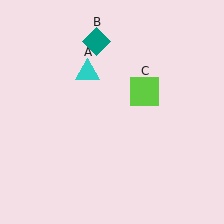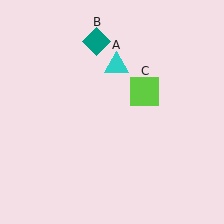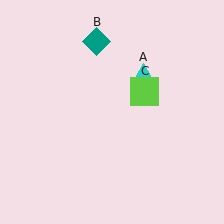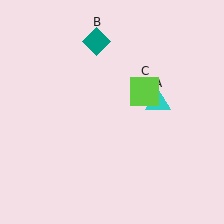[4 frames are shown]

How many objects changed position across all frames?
1 object changed position: cyan triangle (object A).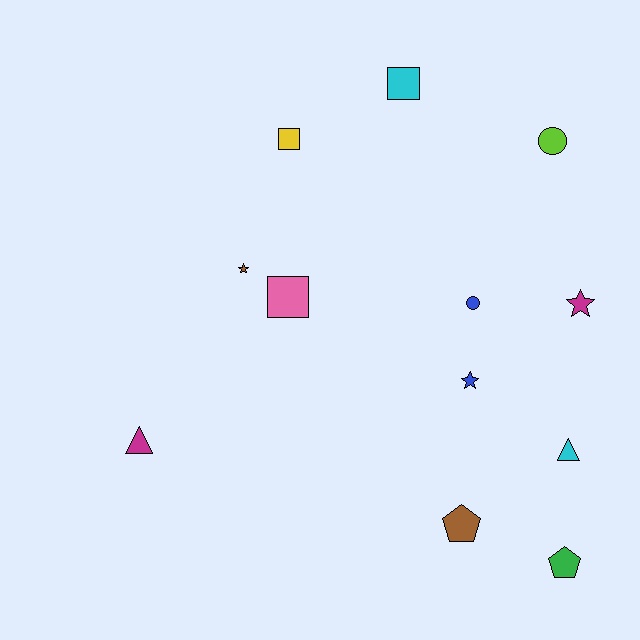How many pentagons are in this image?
There are 2 pentagons.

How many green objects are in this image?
There is 1 green object.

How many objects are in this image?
There are 12 objects.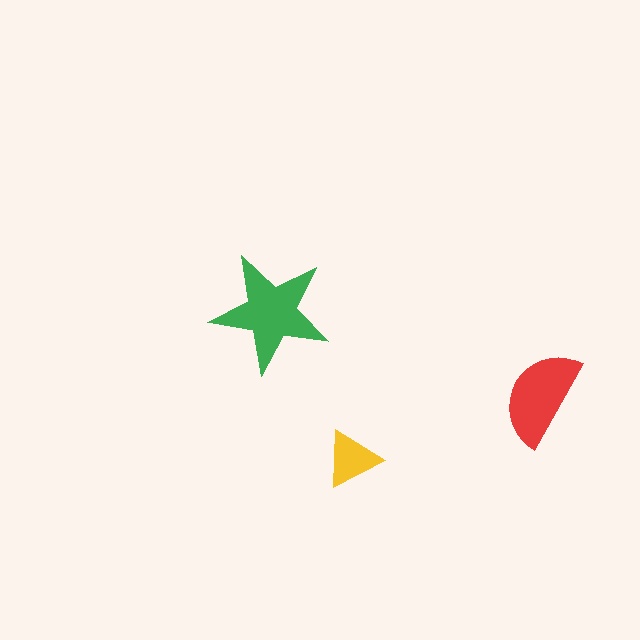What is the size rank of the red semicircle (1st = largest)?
2nd.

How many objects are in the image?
There are 3 objects in the image.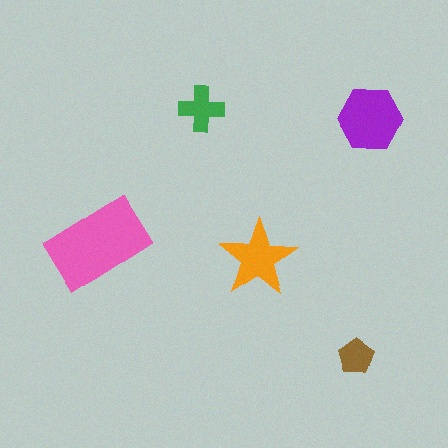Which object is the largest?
The pink rectangle.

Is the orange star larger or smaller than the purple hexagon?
Smaller.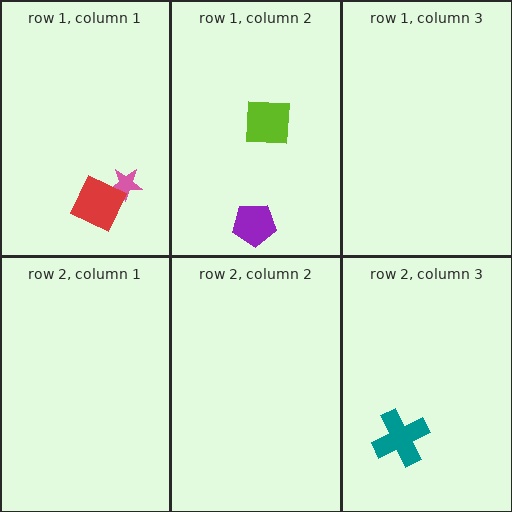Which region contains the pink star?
The row 1, column 1 region.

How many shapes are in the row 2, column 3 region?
1.